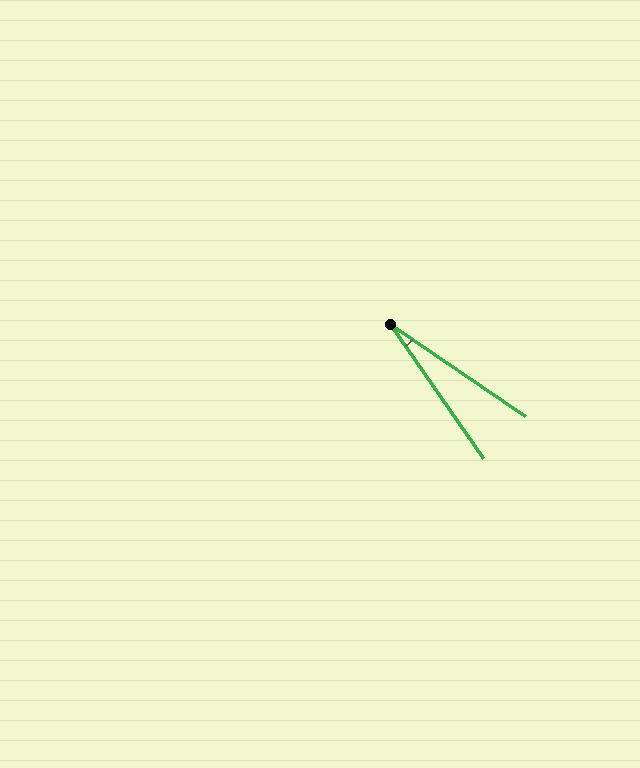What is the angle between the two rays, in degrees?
Approximately 21 degrees.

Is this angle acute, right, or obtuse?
It is acute.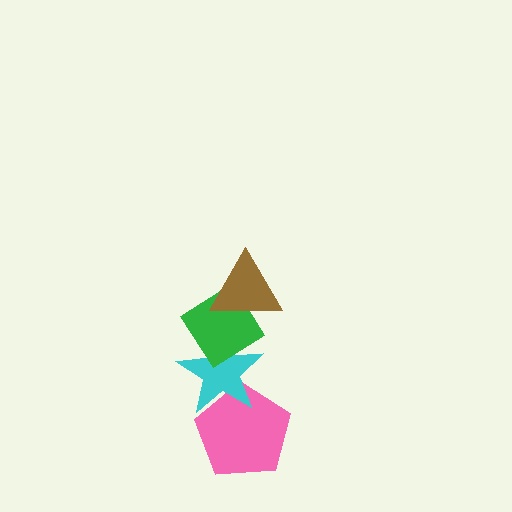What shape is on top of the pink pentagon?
The cyan star is on top of the pink pentagon.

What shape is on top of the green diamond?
The brown triangle is on top of the green diamond.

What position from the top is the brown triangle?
The brown triangle is 1st from the top.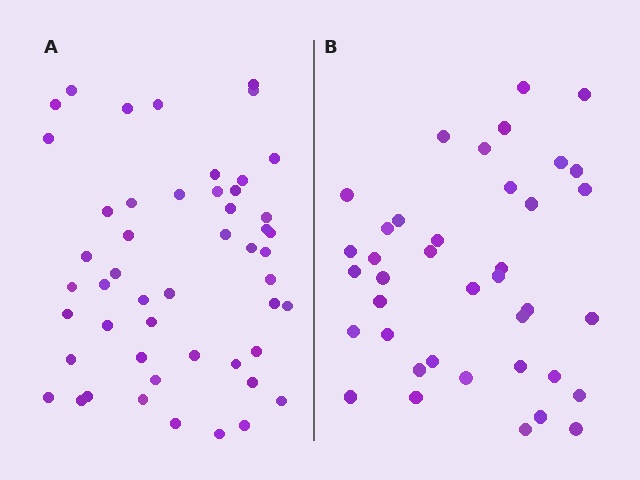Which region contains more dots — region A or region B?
Region A (the left region) has more dots.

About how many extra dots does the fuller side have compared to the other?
Region A has roughly 12 or so more dots than region B.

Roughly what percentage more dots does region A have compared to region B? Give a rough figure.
About 30% more.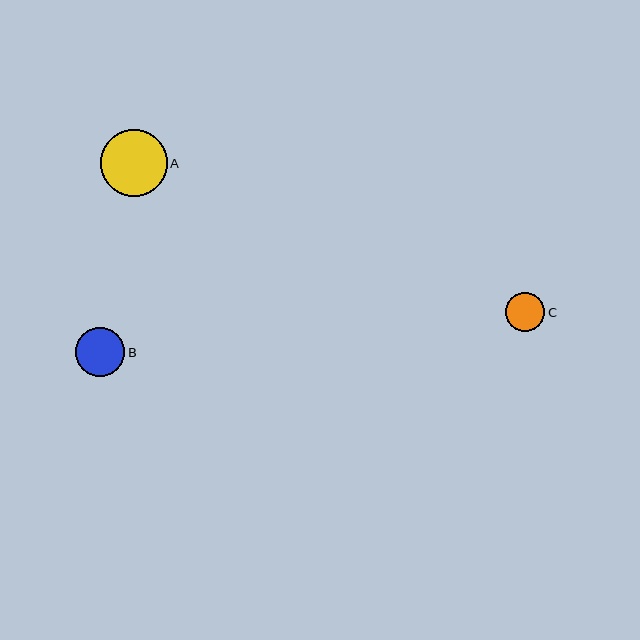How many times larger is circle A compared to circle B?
Circle A is approximately 1.4 times the size of circle B.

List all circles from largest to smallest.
From largest to smallest: A, B, C.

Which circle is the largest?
Circle A is the largest with a size of approximately 67 pixels.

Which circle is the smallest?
Circle C is the smallest with a size of approximately 40 pixels.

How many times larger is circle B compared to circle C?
Circle B is approximately 1.2 times the size of circle C.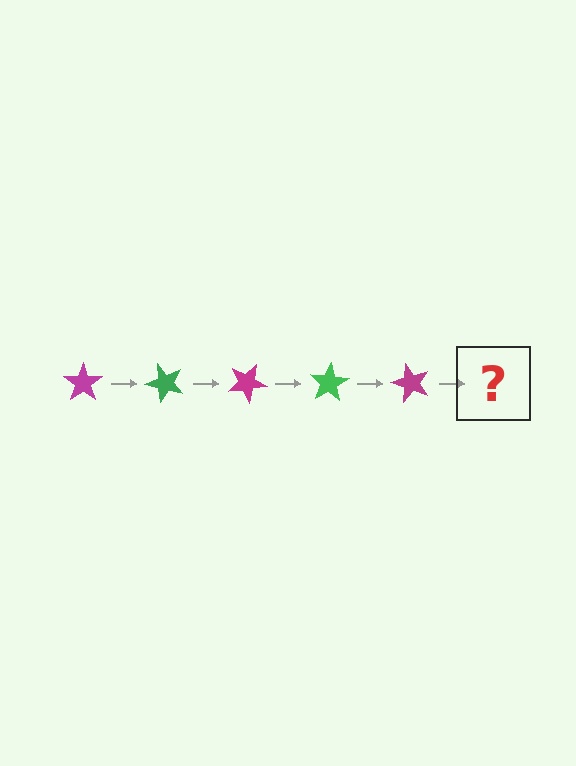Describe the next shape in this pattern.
It should be a green star, rotated 250 degrees from the start.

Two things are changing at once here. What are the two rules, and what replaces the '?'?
The two rules are that it rotates 50 degrees each step and the color cycles through magenta and green. The '?' should be a green star, rotated 250 degrees from the start.